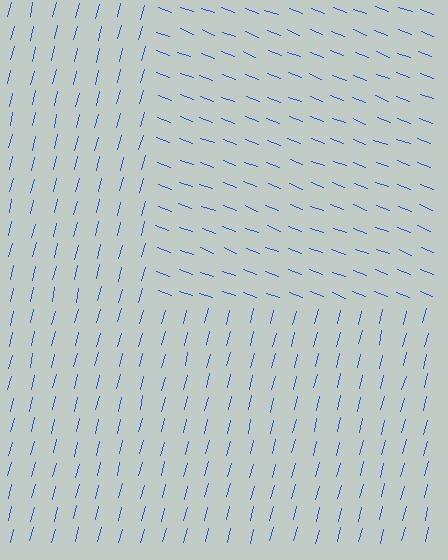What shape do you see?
I see a rectangle.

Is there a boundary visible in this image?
Yes, there is a texture boundary formed by a change in line orientation.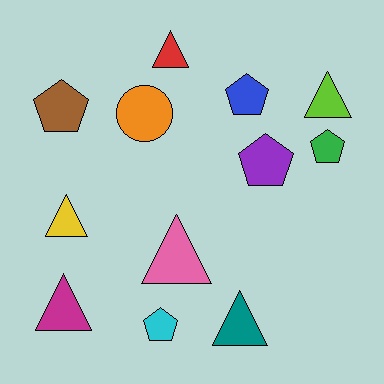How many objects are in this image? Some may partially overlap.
There are 12 objects.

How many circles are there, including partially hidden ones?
There is 1 circle.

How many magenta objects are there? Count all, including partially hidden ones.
There is 1 magenta object.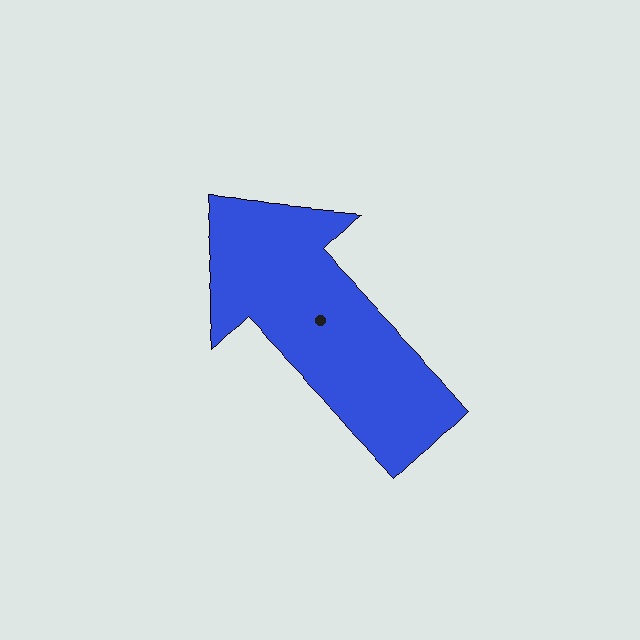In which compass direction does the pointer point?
Northwest.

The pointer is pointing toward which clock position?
Roughly 11 o'clock.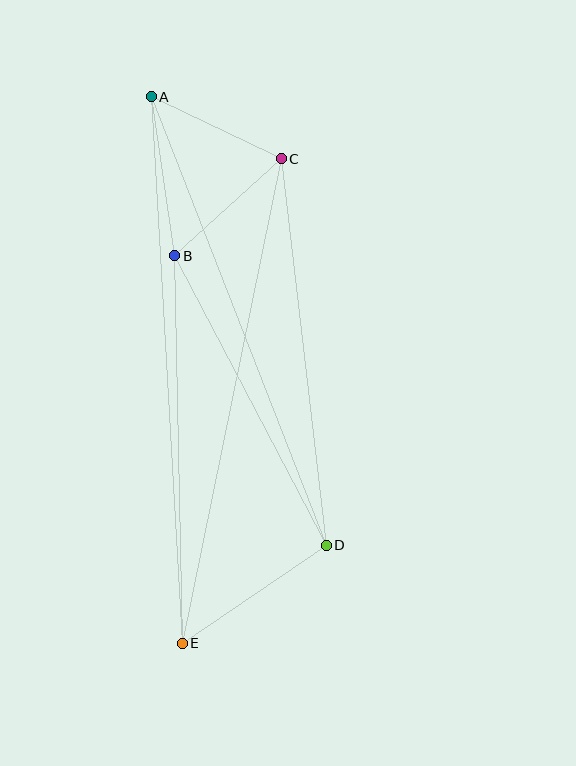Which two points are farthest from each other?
Points A and E are farthest from each other.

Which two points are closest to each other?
Points B and C are closest to each other.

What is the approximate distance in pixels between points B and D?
The distance between B and D is approximately 327 pixels.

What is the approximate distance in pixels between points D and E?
The distance between D and E is approximately 174 pixels.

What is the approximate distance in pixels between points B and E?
The distance between B and E is approximately 388 pixels.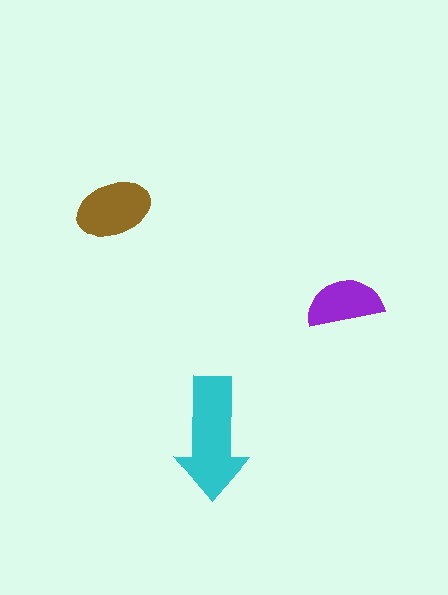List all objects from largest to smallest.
The cyan arrow, the brown ellipse, the purple semicircle.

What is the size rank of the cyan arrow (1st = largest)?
1st.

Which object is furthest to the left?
The brown ellipse is leftmost.